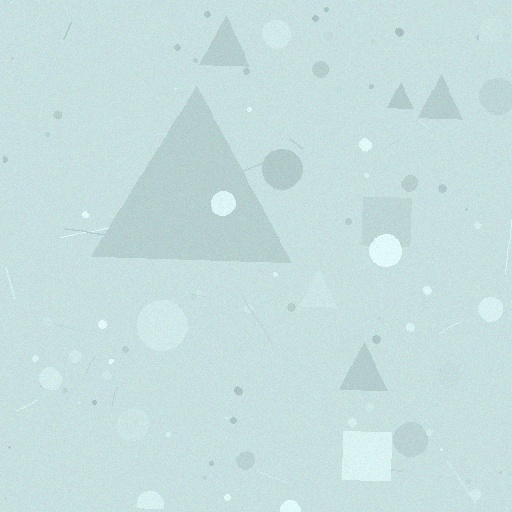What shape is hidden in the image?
A triangle is hidden in the image.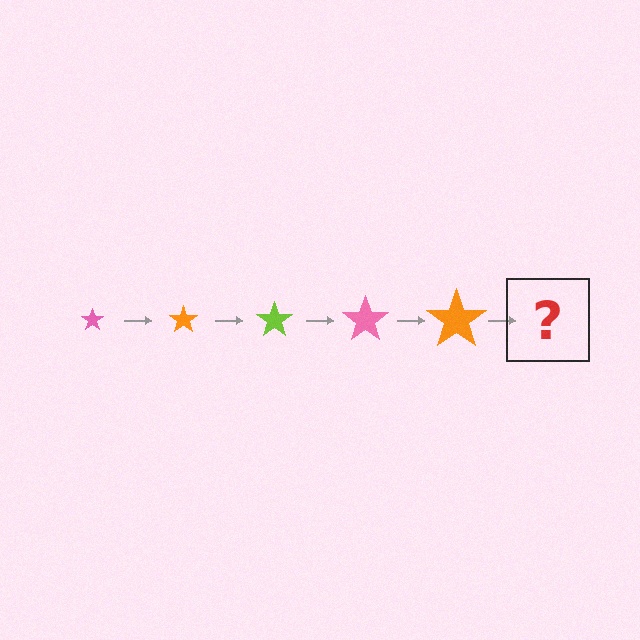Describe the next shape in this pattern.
It should be a lime star, larger than the previous one.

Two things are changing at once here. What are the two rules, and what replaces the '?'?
The two rules are that the star grows larger each step and the color cycles through pink, orange, and lime. The '?' should be a lime star, larger than the previous one.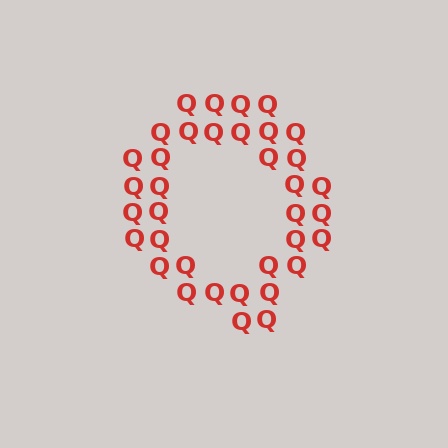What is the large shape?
The large shape is the letter Q.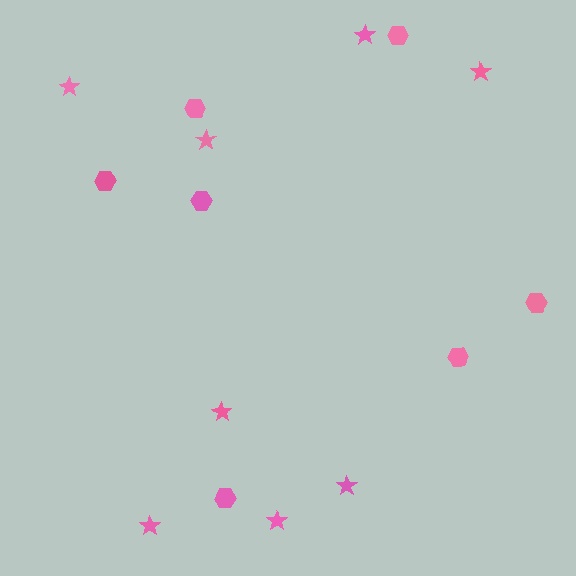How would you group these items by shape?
There are 2 groups: one group of stars (8) and one group of hexagons (7).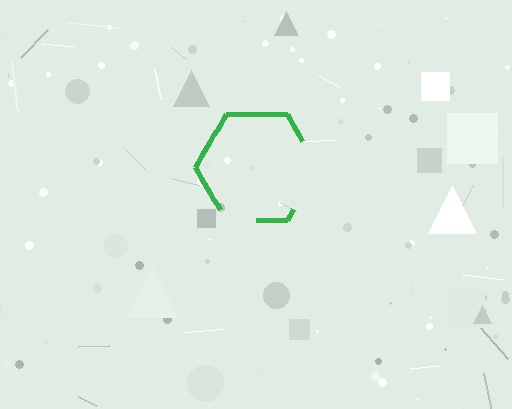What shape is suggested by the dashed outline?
The dashed outline suggests a hexagon.